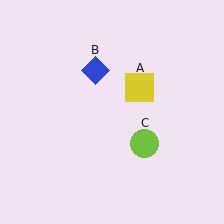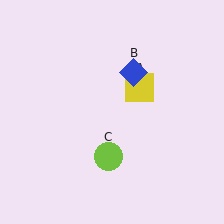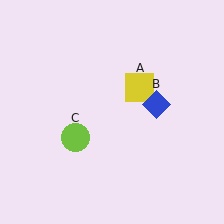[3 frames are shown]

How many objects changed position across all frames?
2 objects changed position: blue diamond (object B), lime circle (object C).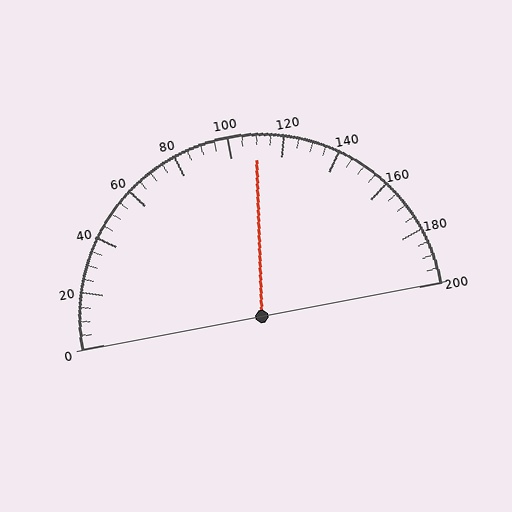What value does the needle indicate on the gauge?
The needle indicates approximately 110.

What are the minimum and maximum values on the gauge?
The gauge ranges from 0 to 200.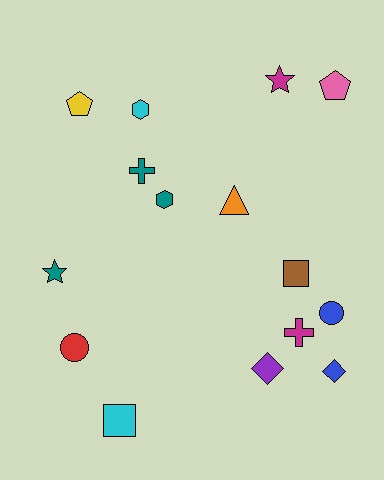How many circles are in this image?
There are 2 circles.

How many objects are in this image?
There are 15 objects.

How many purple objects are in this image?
There is 1 purple object.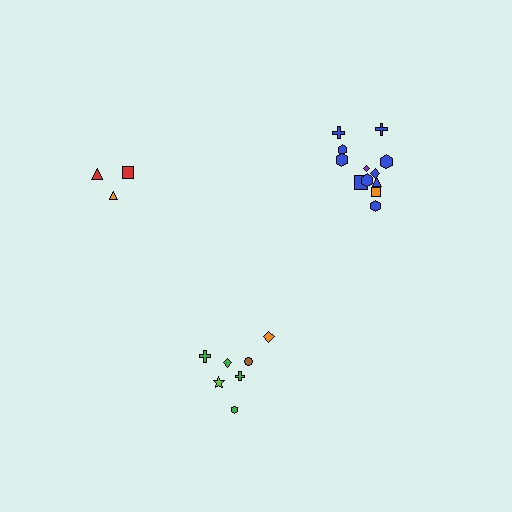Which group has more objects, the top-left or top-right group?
The top-right group.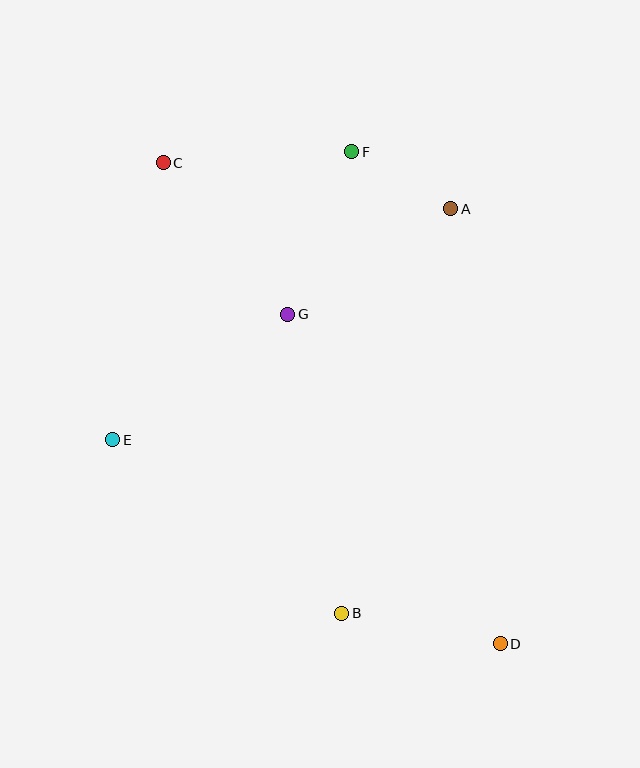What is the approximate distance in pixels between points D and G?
The distance between D and G is approximately 392 pixels.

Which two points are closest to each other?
Points A and F are closest to each other.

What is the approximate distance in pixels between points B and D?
The distance between B and D is approximately 162 pixels.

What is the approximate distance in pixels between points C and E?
The distance between C and E is approximately 281 pixels.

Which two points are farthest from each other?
Points C and D are farthest from each other.